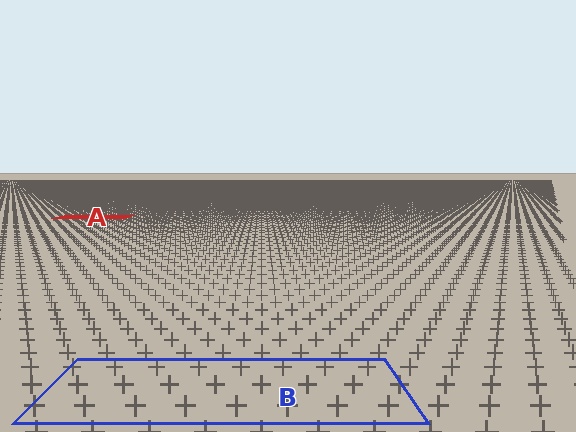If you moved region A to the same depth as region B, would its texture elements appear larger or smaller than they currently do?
They would appear larger. At a closer depth, the same texture elements are projected at a bigger on-screen size.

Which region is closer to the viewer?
Region B is closer. The texture elements there are larger and more spread out.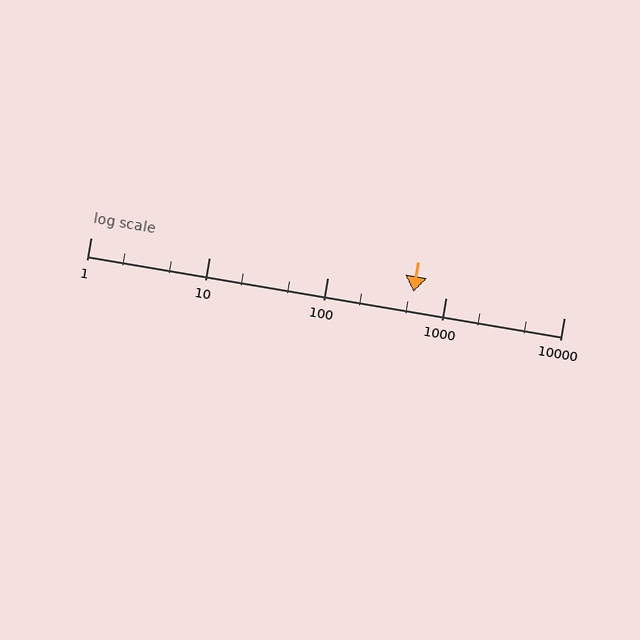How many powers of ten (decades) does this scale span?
The scale spans 4 decades, from 1 to 10000.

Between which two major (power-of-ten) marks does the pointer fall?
The pointer is between 100 and 1000.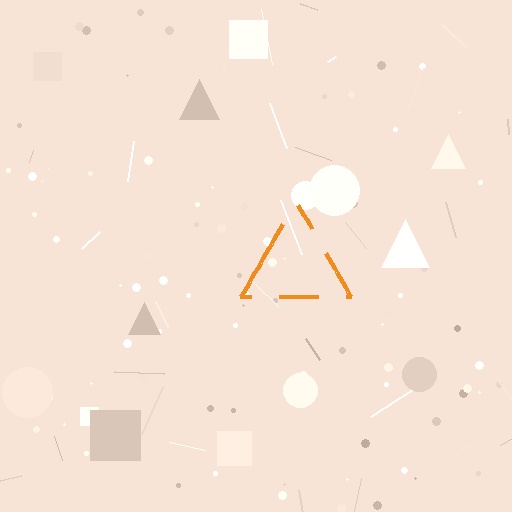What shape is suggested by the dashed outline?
The dashed outline suggests a triangle.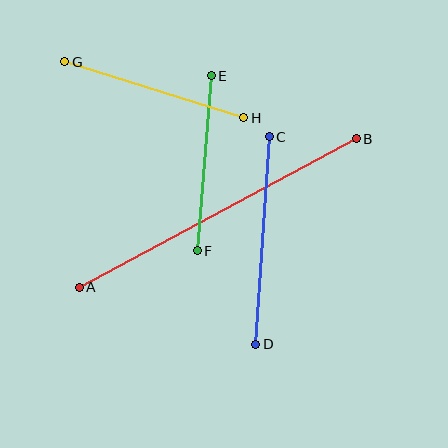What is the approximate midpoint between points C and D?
The midpoint is at approximately (262, 240) pixels.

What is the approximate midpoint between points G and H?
The midpoint is at approximately (154, 90) pixels.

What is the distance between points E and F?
The distance is approximately 176 pixels.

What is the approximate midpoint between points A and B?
The midpoint is at approximately (218, 213) pixels.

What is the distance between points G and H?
The distance is approximately 187 pixels.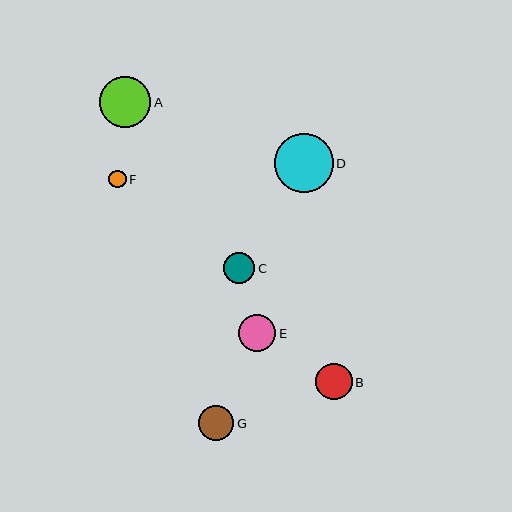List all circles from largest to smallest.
From largest to smallest: D, A, E, B, G, C, F.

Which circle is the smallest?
Circle F is the smallest with a size of approximately 17 pixels.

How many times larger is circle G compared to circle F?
Circle G is approximately 2.0 times the size of circle F.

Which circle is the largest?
Circle D is the largest with a size of approximately 59 pixels.